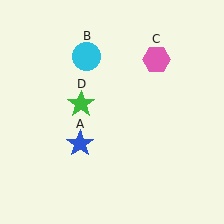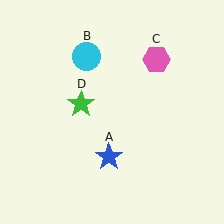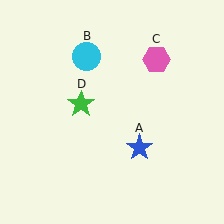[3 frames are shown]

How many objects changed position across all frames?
1 object changed position: blue star (object A).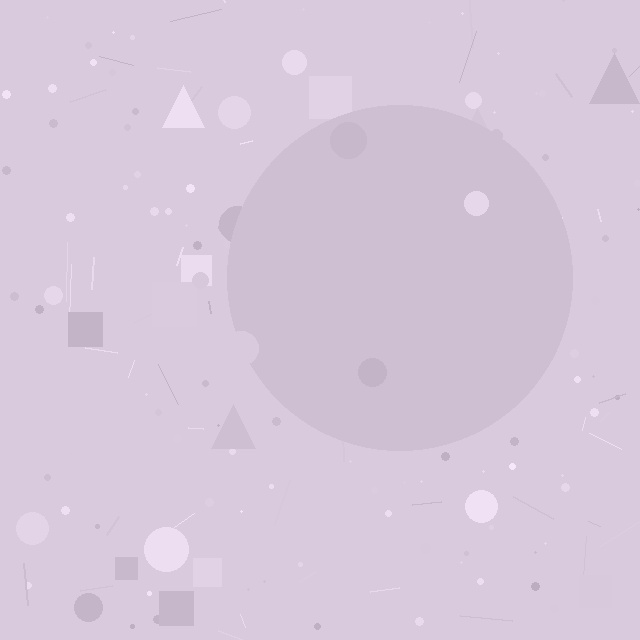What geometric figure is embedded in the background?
A circle is embedded in the background.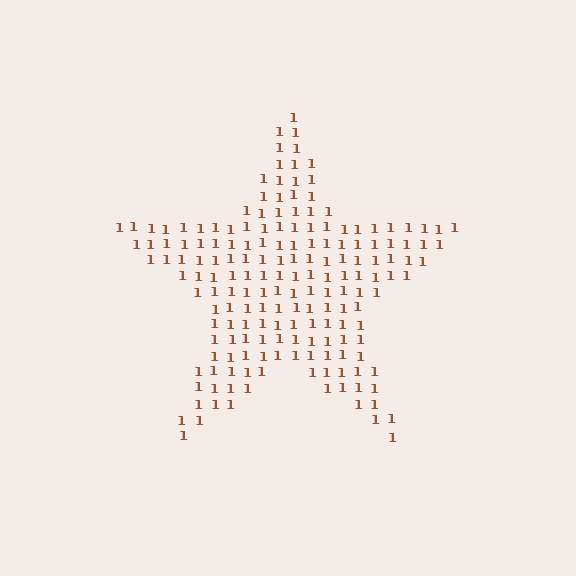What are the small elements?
The small elements are digit 1's.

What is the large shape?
The large shape is a star.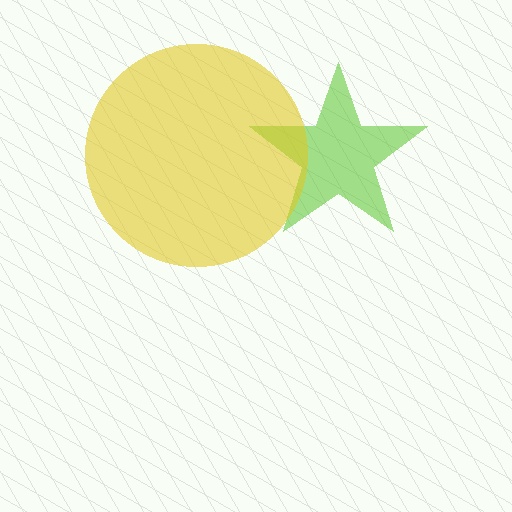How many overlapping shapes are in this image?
There are 2 overlapping shapes in the image.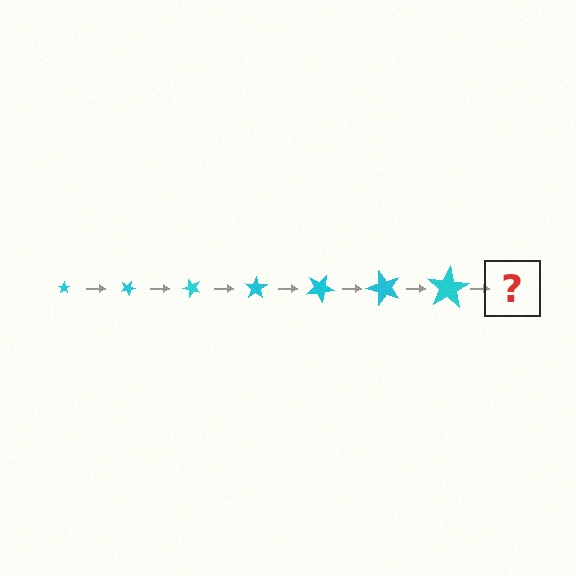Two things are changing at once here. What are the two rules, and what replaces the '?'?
The two rules are that the star grows larger each step and it rotates 25 degrees each step. The '?' should be a star, larger than the previous one and rotated 175 degrees from the start.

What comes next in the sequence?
The next element should be a star, larger than the previous one and rotated 175 degrees from the start.